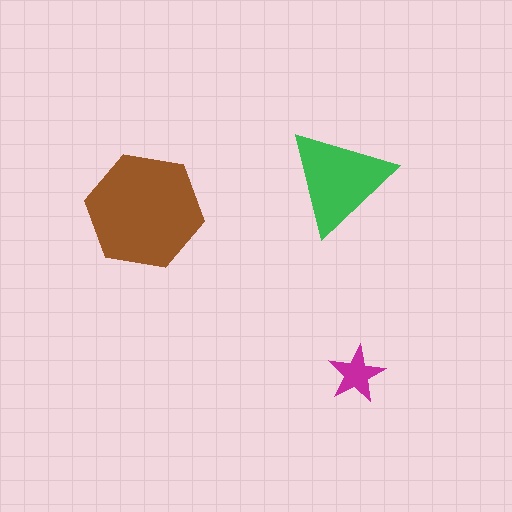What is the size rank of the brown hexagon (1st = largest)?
1st.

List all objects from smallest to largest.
The magenta star, the green triangle, the brown hexagon.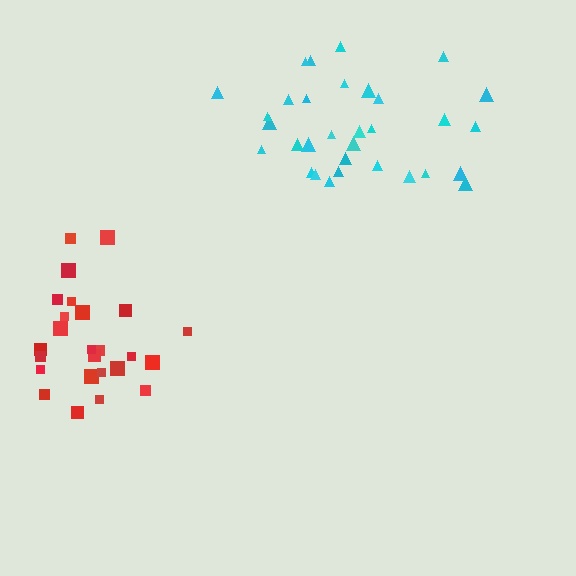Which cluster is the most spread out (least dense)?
Cyan.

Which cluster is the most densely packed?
Red.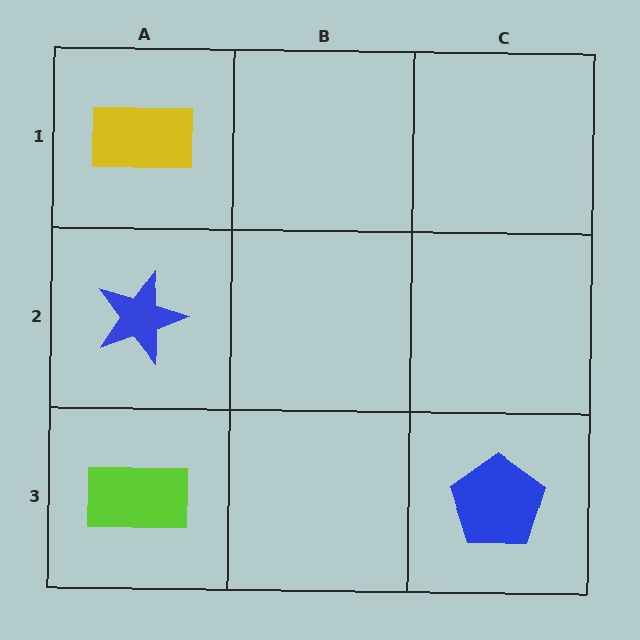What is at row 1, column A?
A yellow rectangle.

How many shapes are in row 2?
1 shape.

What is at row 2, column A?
A blue star.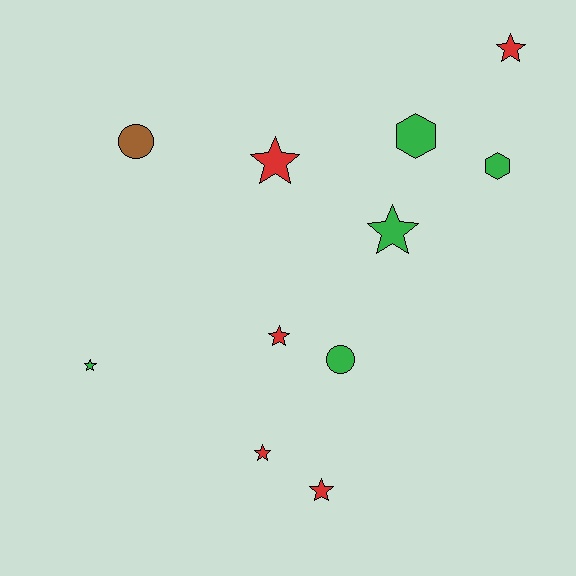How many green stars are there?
There are 2 green stars.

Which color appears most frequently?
Green, with 5 objects.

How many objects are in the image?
There are 11 objects.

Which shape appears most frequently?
Star, with 7 objects.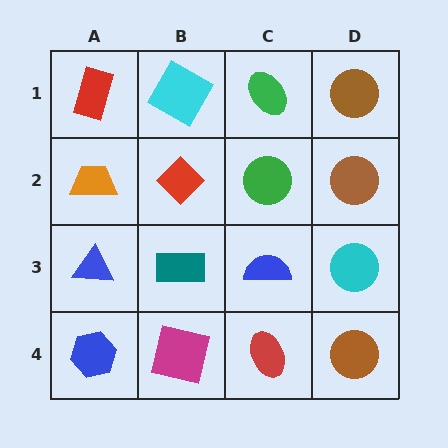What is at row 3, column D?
A cyan circle.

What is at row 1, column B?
A cyan square.